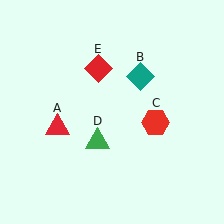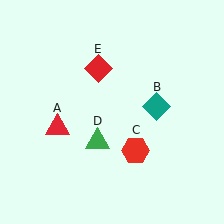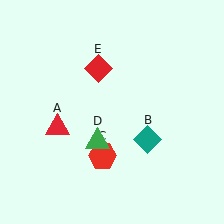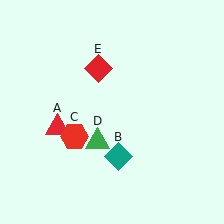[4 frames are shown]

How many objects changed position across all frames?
2 objects changed position: teal diamond (object B), red hexagon (object C).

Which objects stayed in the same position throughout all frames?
Red triangle (object A) and green triangle (object D) and red diamond (object E) remained stationary.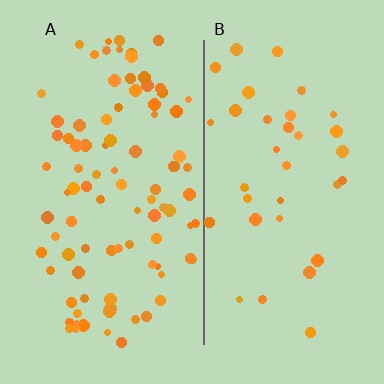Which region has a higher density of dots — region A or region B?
A (the left).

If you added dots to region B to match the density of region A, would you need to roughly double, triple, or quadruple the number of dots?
Approximately triple.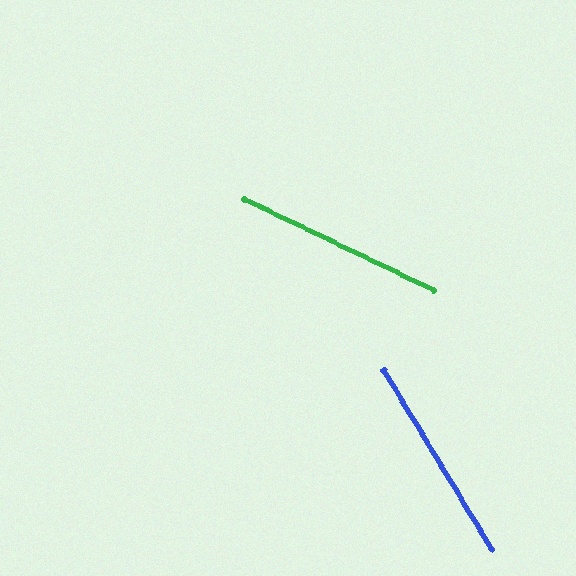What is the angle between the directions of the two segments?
Approximately 33 degrees.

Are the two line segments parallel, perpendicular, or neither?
Neither parallel nor perpendicular — they differ by about 33°.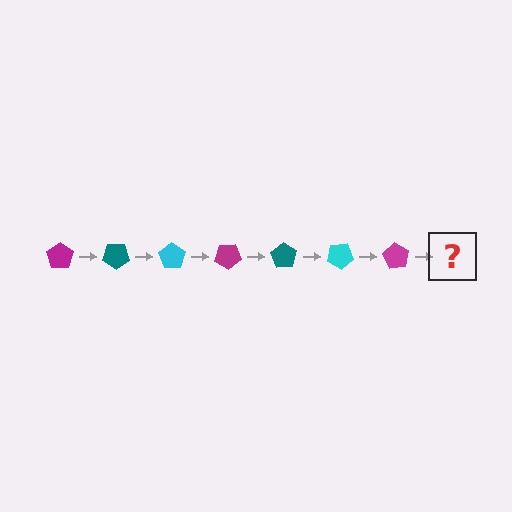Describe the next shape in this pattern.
It should be a teal pentagon, rotated 245 degrees from the start.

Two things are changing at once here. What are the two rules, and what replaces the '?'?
The two rules are that it rotates 35 degrees each step and the color cycles through magenta, teal, and cyan. The '?' should be a teal pentagon, rotated 245 degrees from the start.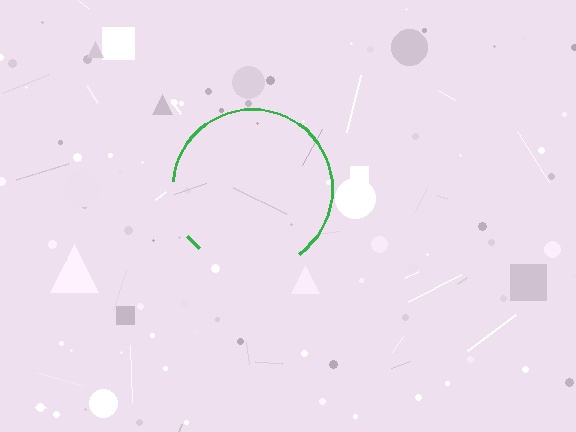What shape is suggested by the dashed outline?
The dashed outline suggests a circle.